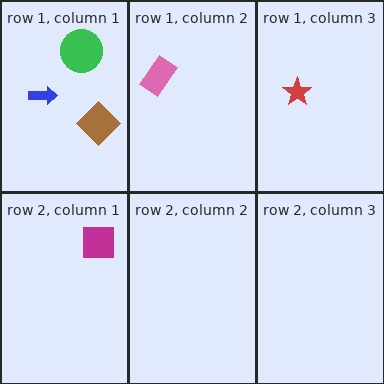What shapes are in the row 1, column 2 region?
The pink rectangle.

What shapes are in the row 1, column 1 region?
The brown diamond, the green circle, the blue arrow.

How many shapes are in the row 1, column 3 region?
1.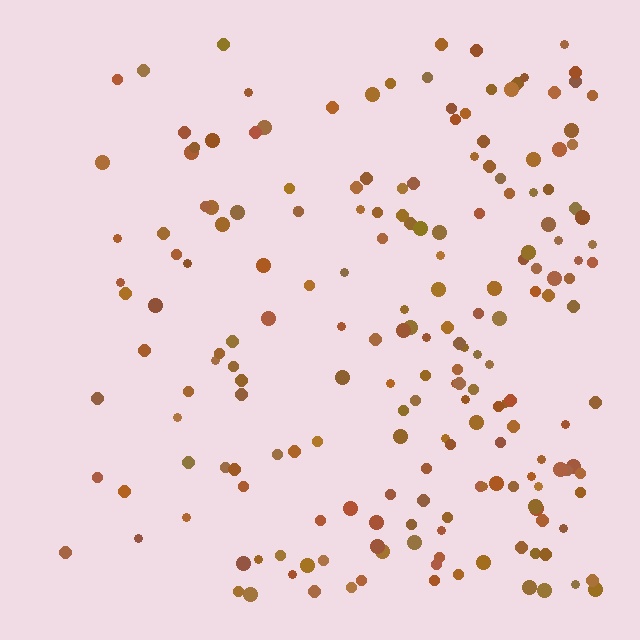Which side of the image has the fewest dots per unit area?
The left.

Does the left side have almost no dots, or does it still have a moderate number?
Still a moderate number, just noticeably fewer than the right.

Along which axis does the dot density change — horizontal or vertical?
Horizontal.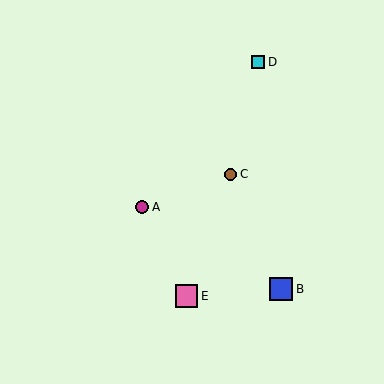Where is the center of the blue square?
The center of the blue square is at (281, 289).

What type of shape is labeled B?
Shape B is a blue square.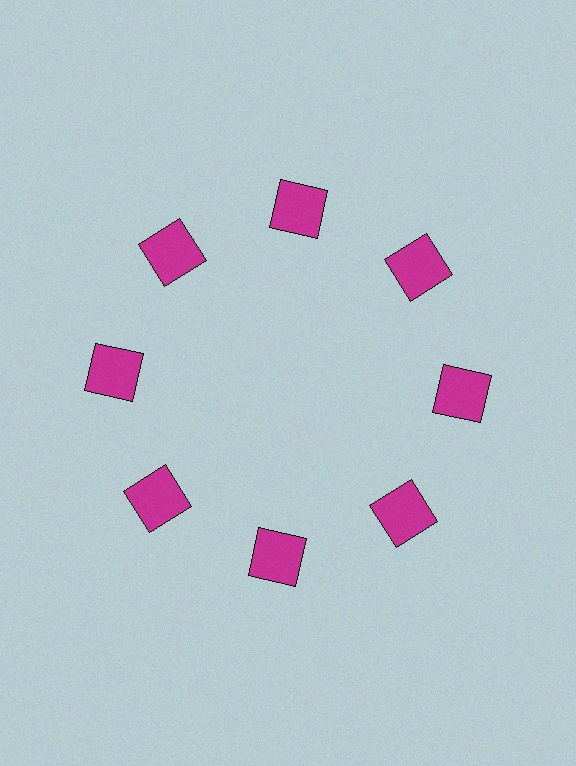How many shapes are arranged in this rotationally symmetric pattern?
There are 8 shapes, arranged in 8 groups of 1.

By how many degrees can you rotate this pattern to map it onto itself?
The pattern maps onto itself every 45 degrees of rotation.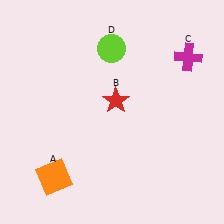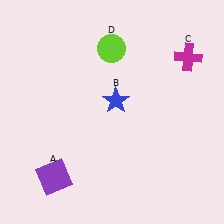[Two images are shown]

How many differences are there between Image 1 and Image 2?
There are 2 differences between the two images.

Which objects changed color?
A changed from orange to purple. B changed from red to blue.